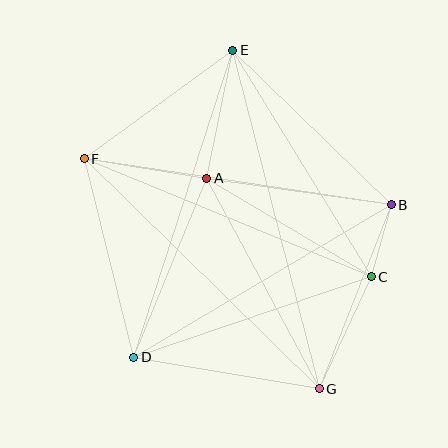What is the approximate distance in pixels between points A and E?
The distance between A and E is approximately 131 pixels.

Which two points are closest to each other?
Points B and C are closest to each other.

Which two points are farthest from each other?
Points E and G are farthest from each other.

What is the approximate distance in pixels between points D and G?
The distance between D and G is approximately 188 pixels.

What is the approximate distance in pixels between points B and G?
The distance between B and G is approximately 197 pixels.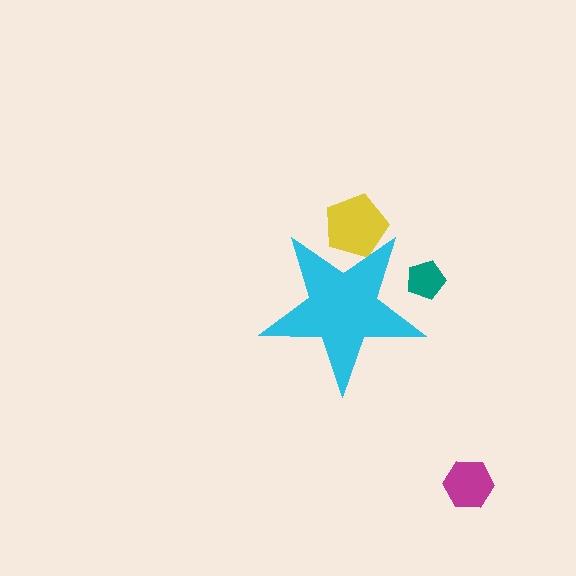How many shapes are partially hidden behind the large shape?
2 shapes are partially hidden.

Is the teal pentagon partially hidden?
Yes, the teal pentagon is partially hidden behind the cyan star.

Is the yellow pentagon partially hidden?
Yes, the yellow pentagon is partially hidden behind the cyan star.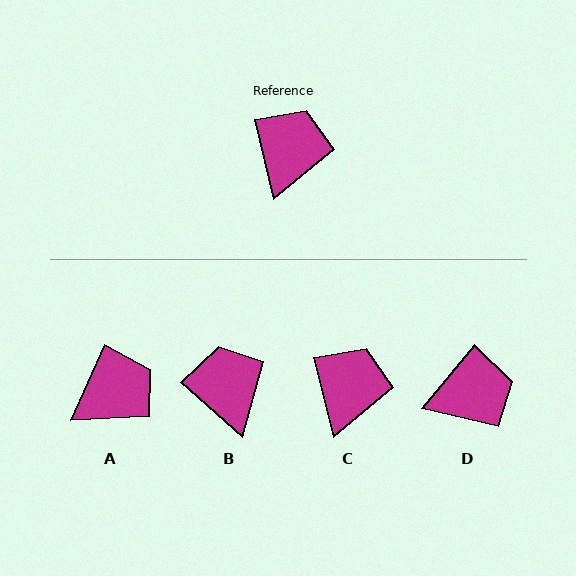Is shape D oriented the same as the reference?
No, it is off by about 53 degrees.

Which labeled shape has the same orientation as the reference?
C.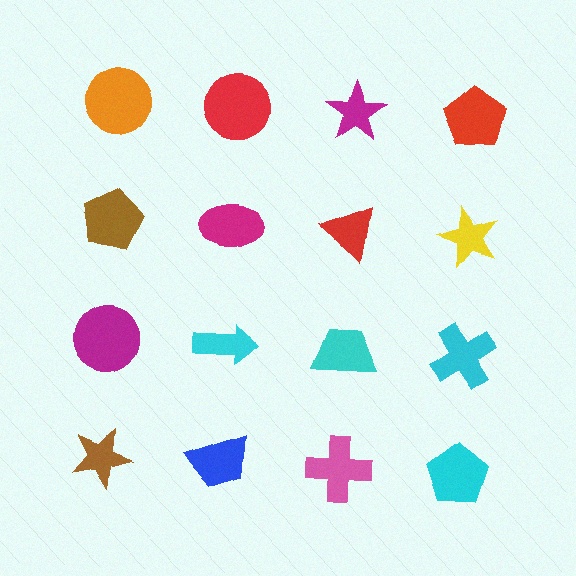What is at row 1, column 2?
A red circle.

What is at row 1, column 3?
A magenta star.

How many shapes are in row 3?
4 shapes.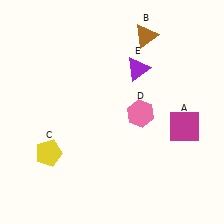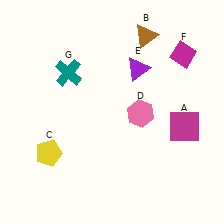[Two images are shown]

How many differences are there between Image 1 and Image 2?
There are 2 differences between the two images.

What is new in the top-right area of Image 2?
A magenta diamond (F) was added in the top-right area of Image 2.